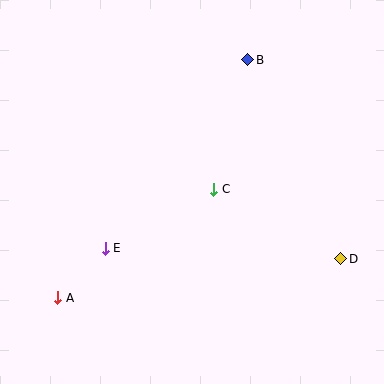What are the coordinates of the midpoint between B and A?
The midpoint between B and A is at (153, 179).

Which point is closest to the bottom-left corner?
Point A is closest to the bottom-left corner.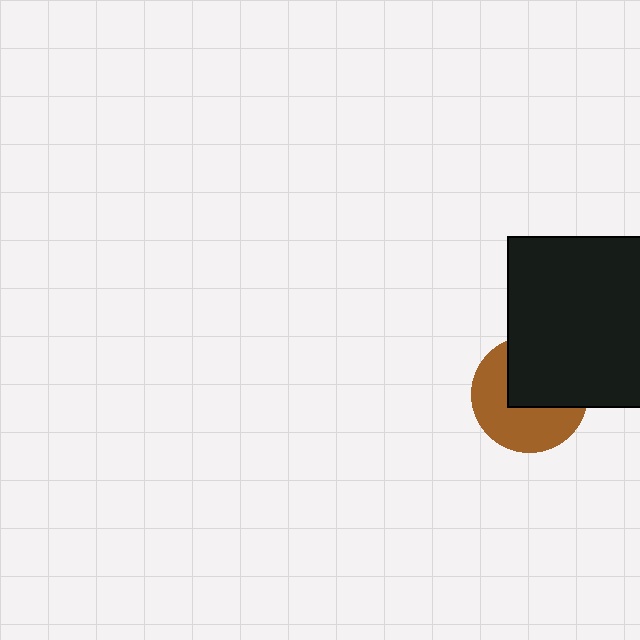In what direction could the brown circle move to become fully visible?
The brown circle could move toward the lower-left. That would shift it out from behind the black square entirely.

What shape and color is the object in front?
The object in front is a black square.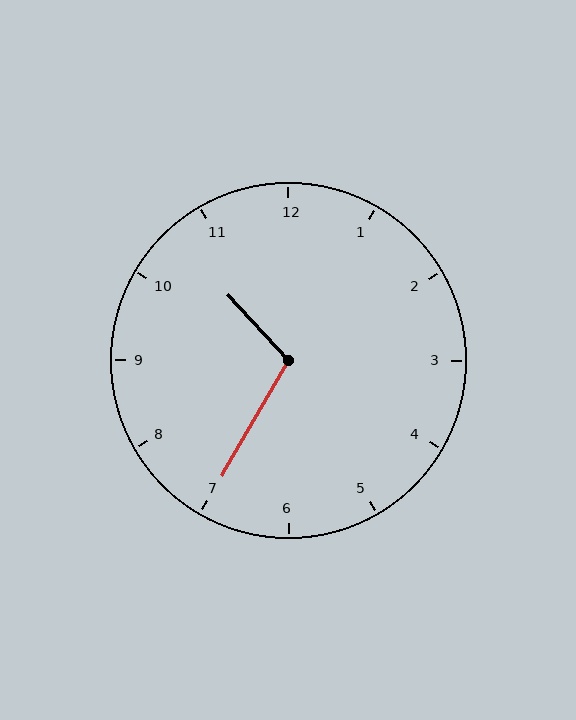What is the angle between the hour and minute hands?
Approximately 108 degrees.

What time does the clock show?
10:35.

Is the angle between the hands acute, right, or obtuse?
It is obtuse.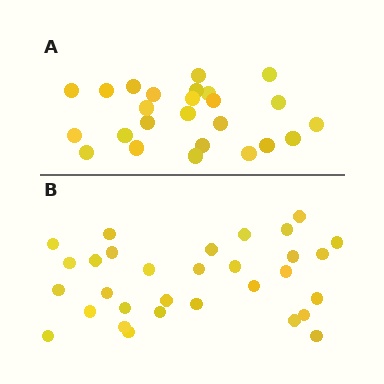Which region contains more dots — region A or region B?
Region B (the bottom region) has more dots.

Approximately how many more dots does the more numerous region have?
Region B has about 6 more dots than region A.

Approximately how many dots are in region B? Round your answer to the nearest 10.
About 30 dots. (The exact count is 31, which rounds to 30.)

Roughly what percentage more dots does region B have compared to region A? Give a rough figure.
About 25% more.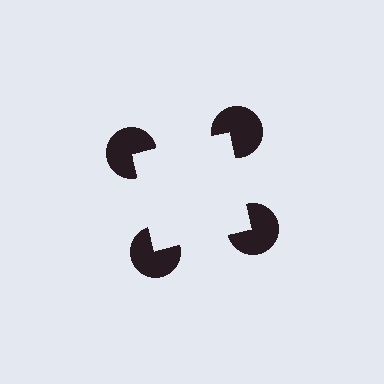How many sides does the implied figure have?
4 sides.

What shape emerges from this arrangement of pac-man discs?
An illusory square — its edges are inferred from the aligned wedge cuts in the pac-man discs, not physically drawn.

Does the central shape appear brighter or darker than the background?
It typically appears slightly brighter than the background, even though no actual brightness change is drawn.